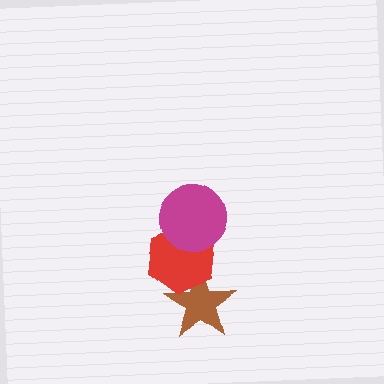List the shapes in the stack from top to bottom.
From top to bottom: the magenta circle, the red hexagon, the brown star.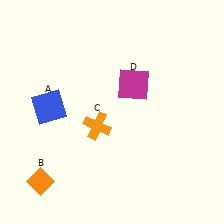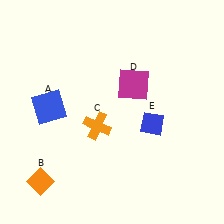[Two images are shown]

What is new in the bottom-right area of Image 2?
A blue diamond (E) was added in the bottom-right area of Image 2.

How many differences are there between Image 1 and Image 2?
There is 1 difference between the two images.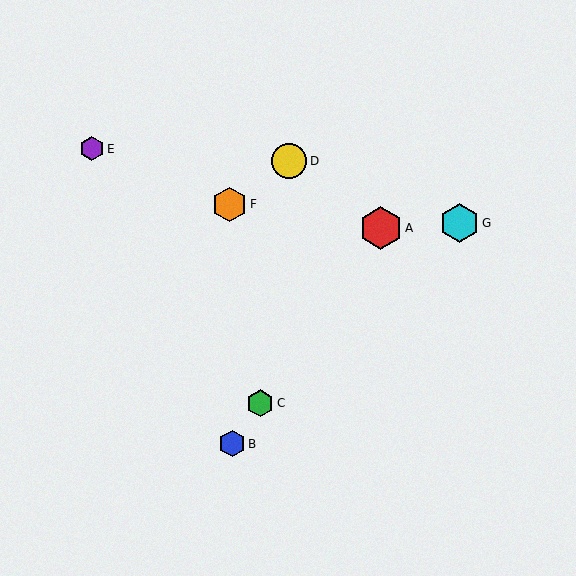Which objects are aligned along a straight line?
Objects A, B, C are aligned along a straight line.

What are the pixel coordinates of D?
Object D is at (289, 161).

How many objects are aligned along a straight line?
3 objects (A, B, C) are aligned along a straight line.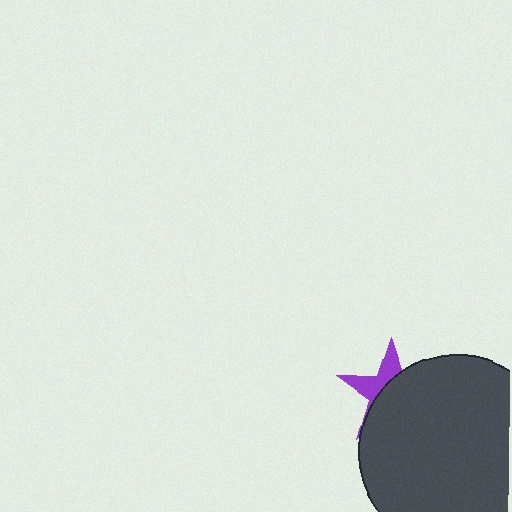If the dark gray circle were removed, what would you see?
You would see the complete purple star.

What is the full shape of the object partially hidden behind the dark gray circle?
The partially hidden object is a purple star.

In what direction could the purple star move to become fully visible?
The purple star could move toward the upper-left. That would shift it out from behind the dark gray circle entirely.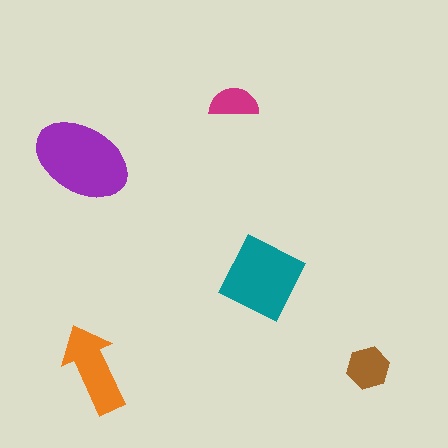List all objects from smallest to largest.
The magenta semicircle, the brown hexagon, the orange arrow, the teal square, the purple ellipse.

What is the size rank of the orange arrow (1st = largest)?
3rd.